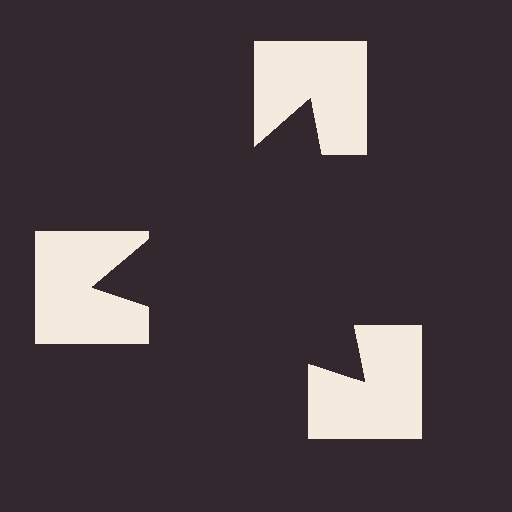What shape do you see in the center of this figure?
An illusory triangle — its edges are inferred from the aligned wedge cuts in the notched squares, not physically drawn.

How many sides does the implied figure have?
3 sides.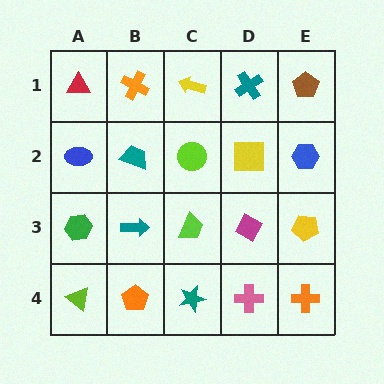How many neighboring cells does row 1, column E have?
2.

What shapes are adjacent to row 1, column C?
A lime circle (row 2, column C), an orange cross (row 1, column B), a teal cross (row 1, column D).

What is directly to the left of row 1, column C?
An orange cross.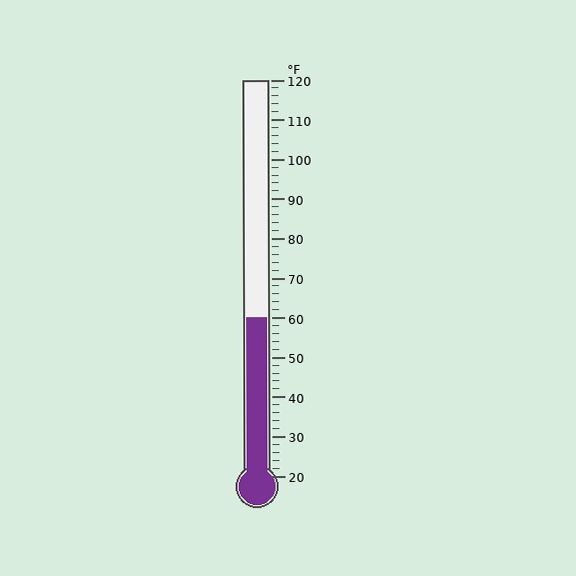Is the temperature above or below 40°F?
The temperature is above 40°F.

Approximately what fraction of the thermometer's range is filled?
The thermometer is filled to approximately 40% of its range.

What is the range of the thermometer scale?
The thermometer scale ranges from 20°F to 120°F.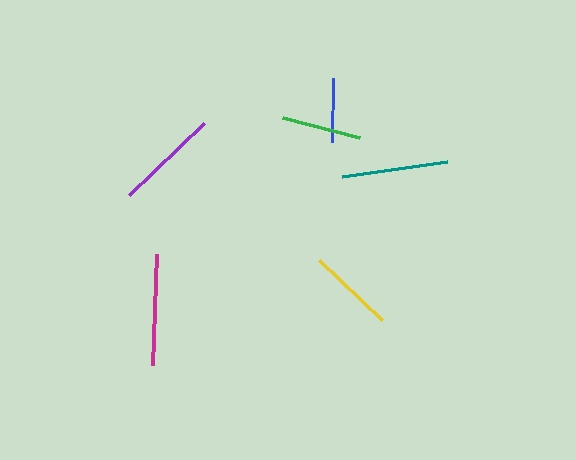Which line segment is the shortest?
The blue line is the shortest at approximately 64 pixels.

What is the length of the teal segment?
The teal segment is approximately 106 pixels long.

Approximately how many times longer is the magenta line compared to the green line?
The magenta line is approximately 1.4 times the length of the green line.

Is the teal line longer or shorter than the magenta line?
The magenta line is longer than the teal line.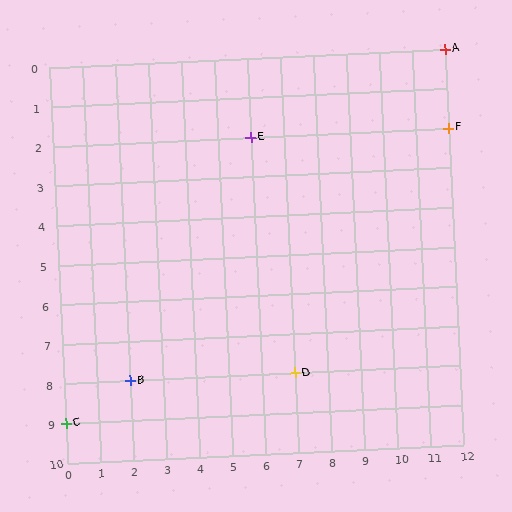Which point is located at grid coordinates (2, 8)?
Point B is at (2, 8).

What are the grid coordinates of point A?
Point A is at grid coordinates (12, 0).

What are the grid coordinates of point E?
Point E is at grid coordinates (6, 2).